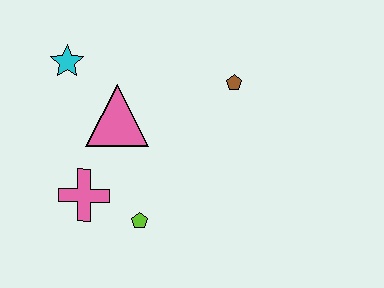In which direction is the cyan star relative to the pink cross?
The cyan star is above the pink cross.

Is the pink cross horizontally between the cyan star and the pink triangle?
Yes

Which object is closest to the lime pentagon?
The pink cross is closest to the lime pentagon.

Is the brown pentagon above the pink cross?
Yes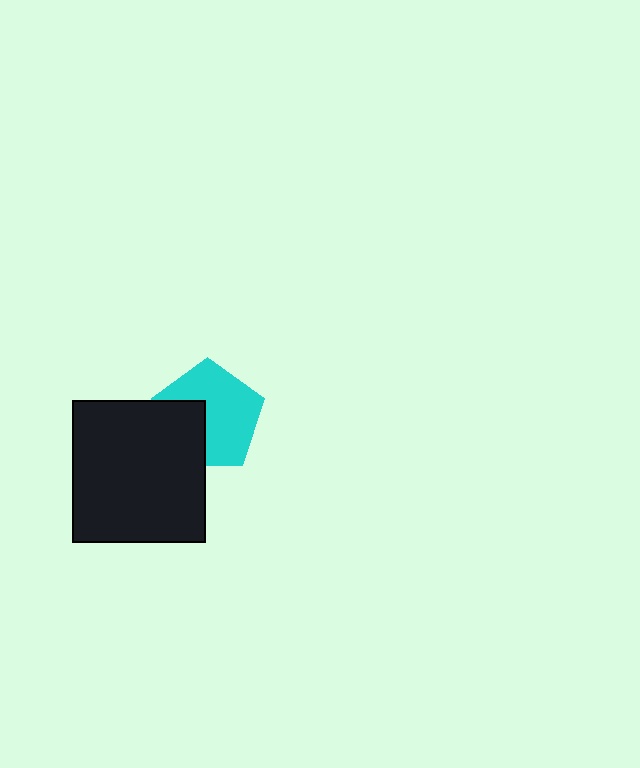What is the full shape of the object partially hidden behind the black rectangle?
The partially hidden object is a cyan pentagon.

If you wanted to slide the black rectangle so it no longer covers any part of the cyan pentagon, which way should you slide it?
Slide it toward the lower-left — that is the most direct way to separate the two shapes.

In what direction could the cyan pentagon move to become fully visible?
The cyan pentagon could move toward the upper-right. That would shift it out from behind the black rectangle entirely.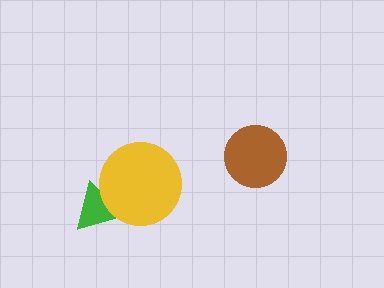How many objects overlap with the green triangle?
1 object overlaps with the green triangle.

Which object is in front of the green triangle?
The yellow circle is in front of the green triangle.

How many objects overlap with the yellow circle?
1 object overlaps with the yellow circle.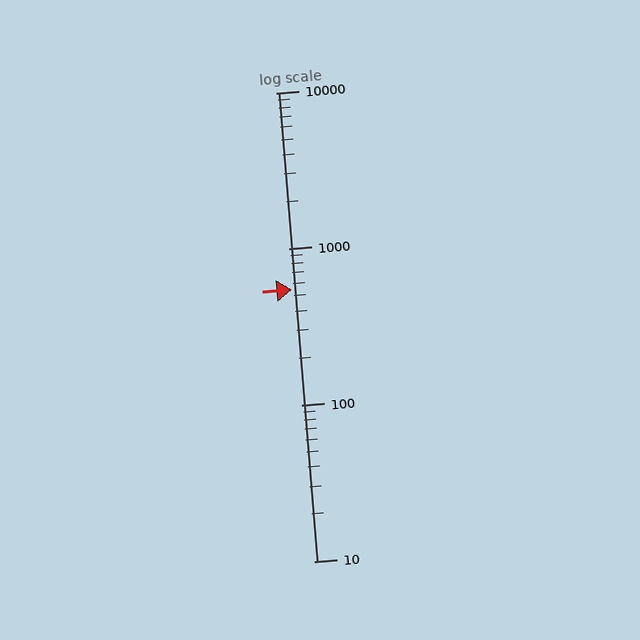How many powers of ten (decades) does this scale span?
The scale spans 3 decades, from 10 to 10000.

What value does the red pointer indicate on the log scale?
The pointer indicates approximately 550.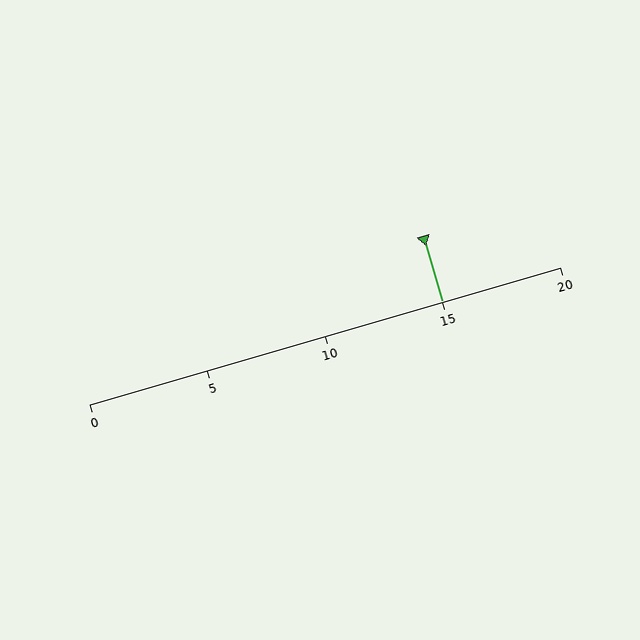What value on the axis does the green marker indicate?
The marker indicates approximately 15.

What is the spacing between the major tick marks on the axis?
The major ticks are spaced 5 apart.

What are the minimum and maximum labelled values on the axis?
The axis runs from 0 to 20.